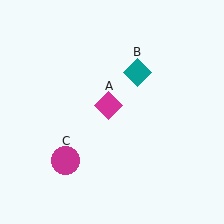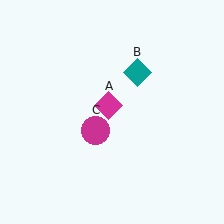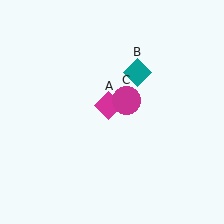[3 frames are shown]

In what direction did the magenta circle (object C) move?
The magenta circle (object C) moved up and to the right.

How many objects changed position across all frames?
1 object changed position: magenta circle (object C).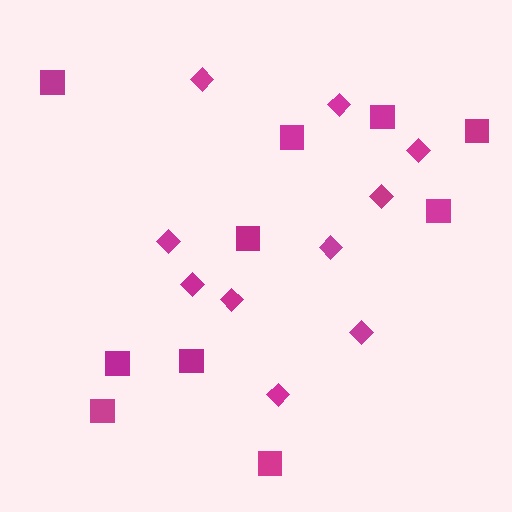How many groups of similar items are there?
There are 2 groups: one group of diamonds (10) and one group of squares (10).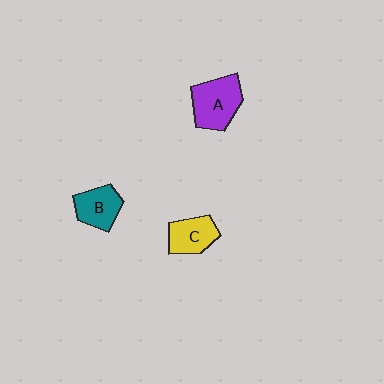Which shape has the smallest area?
Shape C (yellow).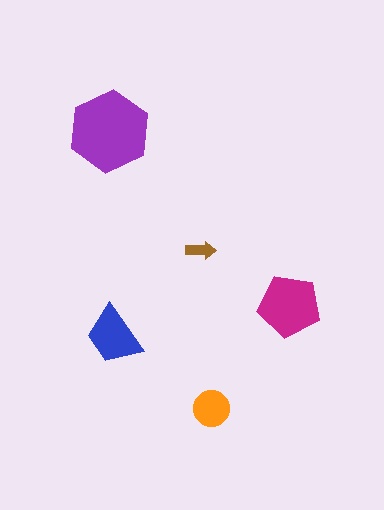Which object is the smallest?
The brown arrow.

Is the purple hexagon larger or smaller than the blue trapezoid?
Larger.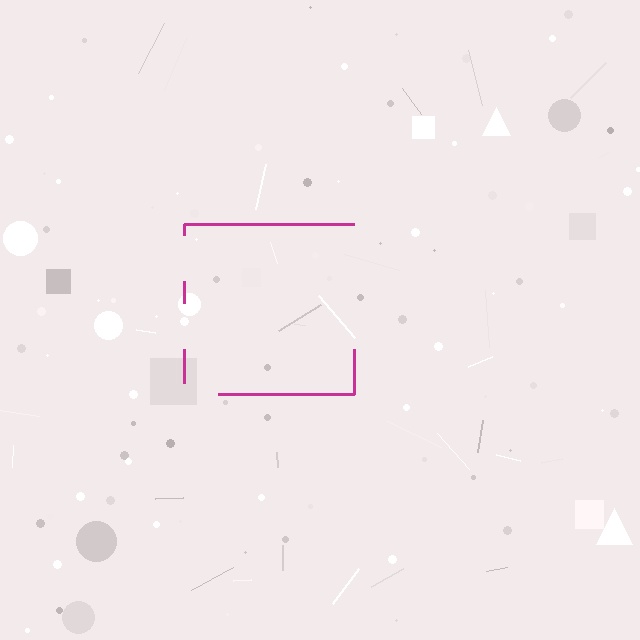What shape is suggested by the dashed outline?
The dashed outline suggests a square.